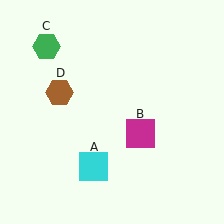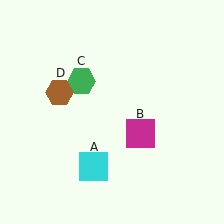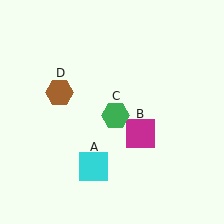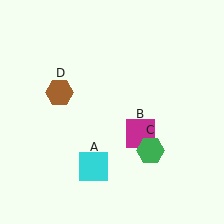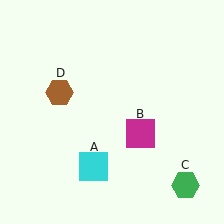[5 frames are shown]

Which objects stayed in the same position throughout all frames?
Cyan square (object A) and magenta square (object B) and brown hexagon (object D) remained stationary.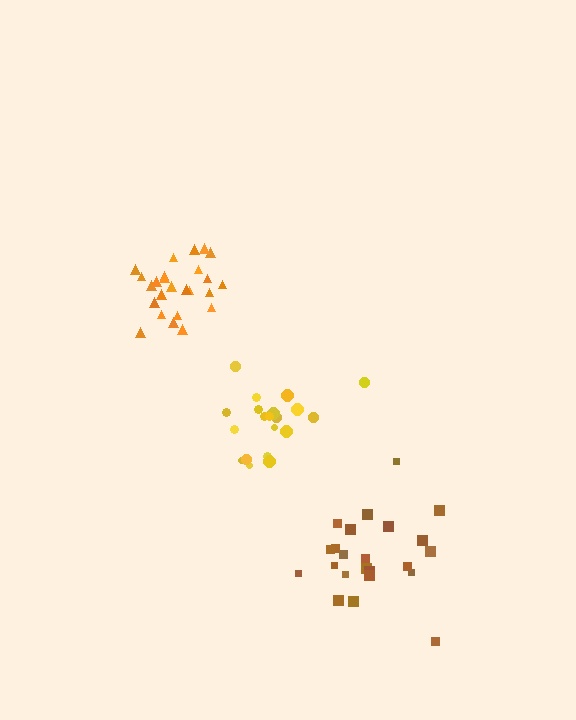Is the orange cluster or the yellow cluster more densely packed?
Yellow.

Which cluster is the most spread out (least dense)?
Brown.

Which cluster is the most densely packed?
Yellow.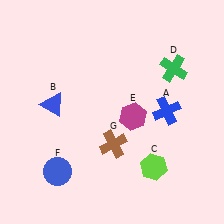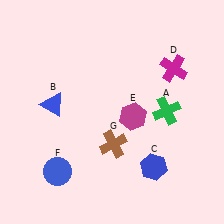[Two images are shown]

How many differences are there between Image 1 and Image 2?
There are 3 differences between the two images.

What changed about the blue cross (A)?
In Image 1, A is blue. In Image 2, it changed to green.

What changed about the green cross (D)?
In Image 1, D is green. In Image 2, it changed to magenta.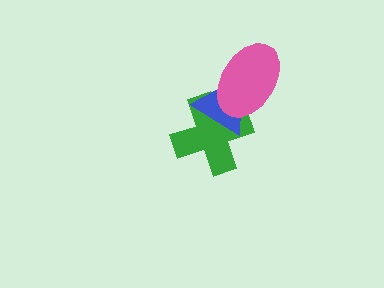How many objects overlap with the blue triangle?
2 objects overlap with the blue triangle.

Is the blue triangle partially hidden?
Yes, it is partially covered by another shape.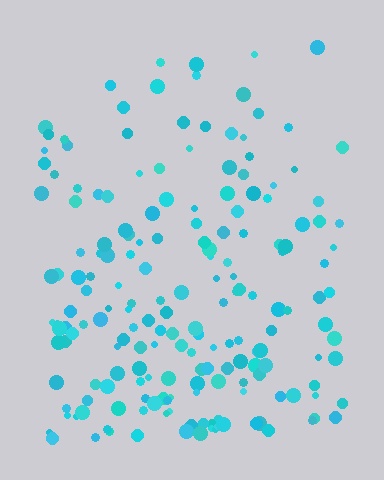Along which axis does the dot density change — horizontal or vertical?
Vertical.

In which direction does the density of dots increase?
From top to bottom, with the bottom side densest.